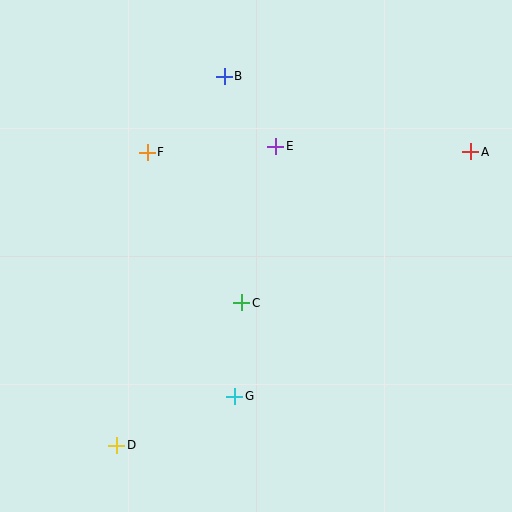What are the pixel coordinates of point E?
Point E is at (276, 146).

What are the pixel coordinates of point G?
Point G is at (235, 396).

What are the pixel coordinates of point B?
Point B is at (224, 76).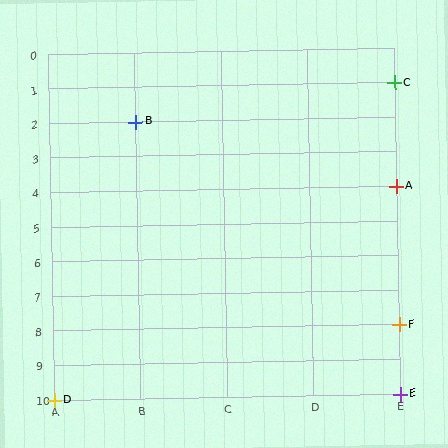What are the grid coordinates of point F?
Point F is at grid coordinates (E, 8).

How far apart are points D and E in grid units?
Points D and E are 4 columns apart.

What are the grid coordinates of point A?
Point A is at grid coordinates (E, 4).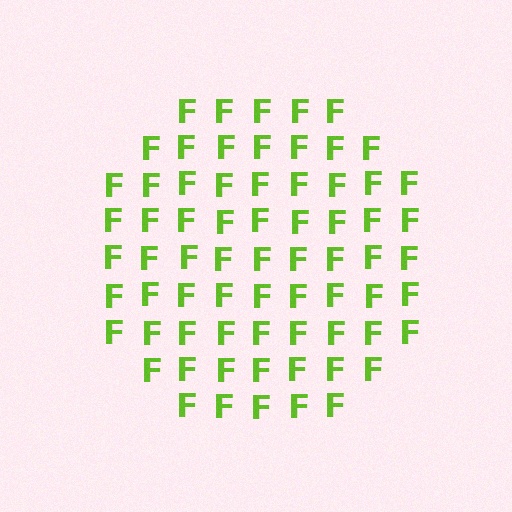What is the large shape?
The large shape is a circle.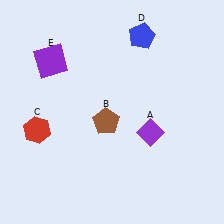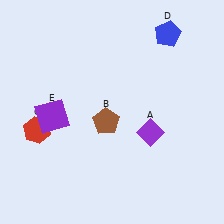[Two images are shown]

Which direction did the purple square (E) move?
The purple square (E) moved down.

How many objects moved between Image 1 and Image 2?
2 objects moved between the two images.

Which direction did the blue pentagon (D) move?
The blue pentagon (D) moved right.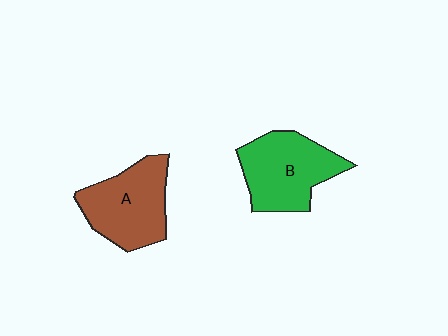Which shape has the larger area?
Shape B (green).